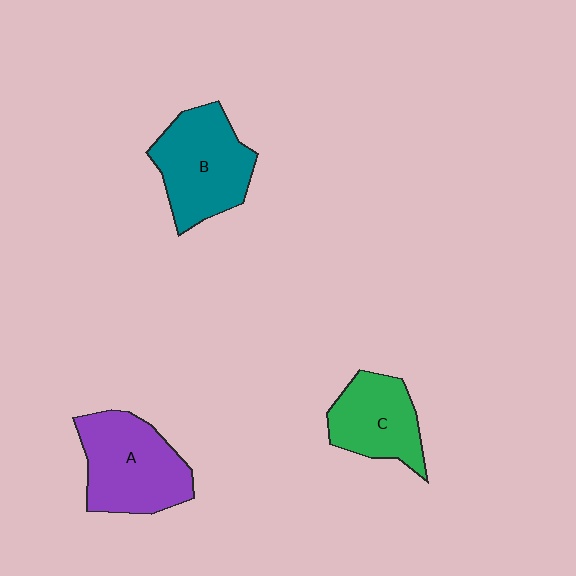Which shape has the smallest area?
Shape C (green).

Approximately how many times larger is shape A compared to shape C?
Approximately 1.3 times.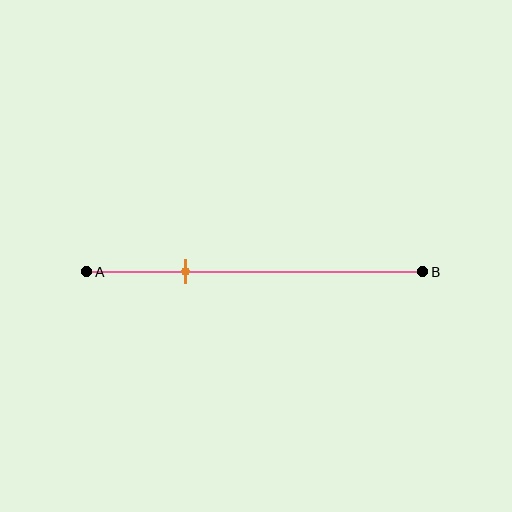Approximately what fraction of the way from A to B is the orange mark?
The orange mark is approximately 30% of the way from A to B.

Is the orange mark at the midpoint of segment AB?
No, the mark is at about 30% from A, not at the 50% midpoint.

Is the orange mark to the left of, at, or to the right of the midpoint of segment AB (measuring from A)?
The orange mark is to the left of the midpoint of segment AB.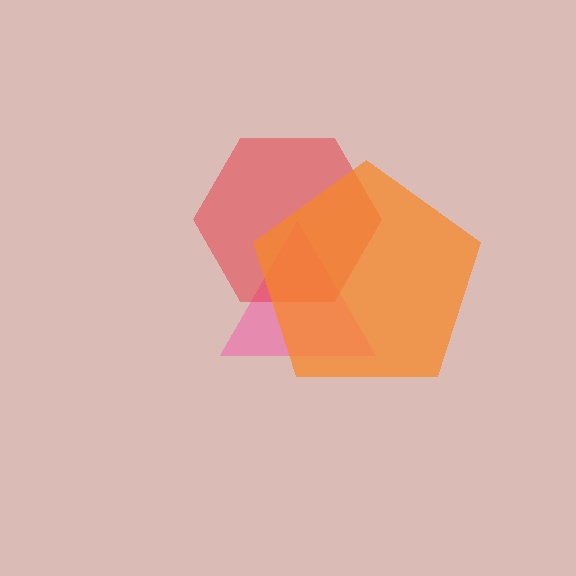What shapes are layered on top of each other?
The layered shapes are: a pink triangle, a red hexagon, an orange pentagon.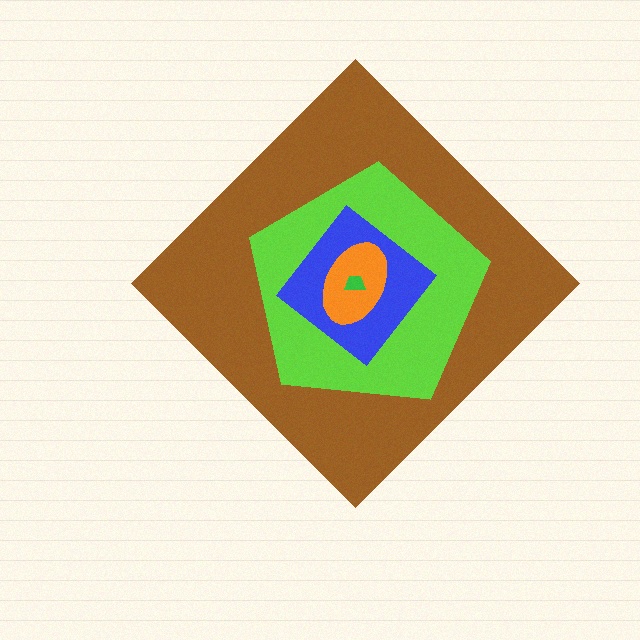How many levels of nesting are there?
5.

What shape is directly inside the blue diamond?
The orange ellipse.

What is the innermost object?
The green trapezoid.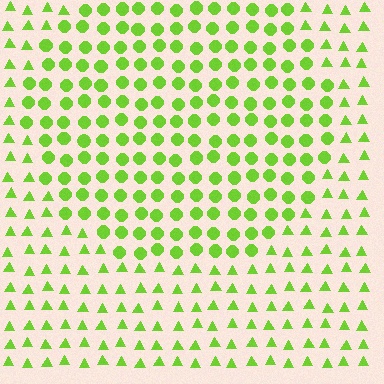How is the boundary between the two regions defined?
The boundary is defined by a change in element shape: circles inside vs. triangles outside. All elements share the same color and spacing.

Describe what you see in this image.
The image is filled with small lime elements arranged in a uniform grid. A circle-shaped region contains circles, while the surrounding area contains triangles. The boundary is defined purely by the change in element shape.